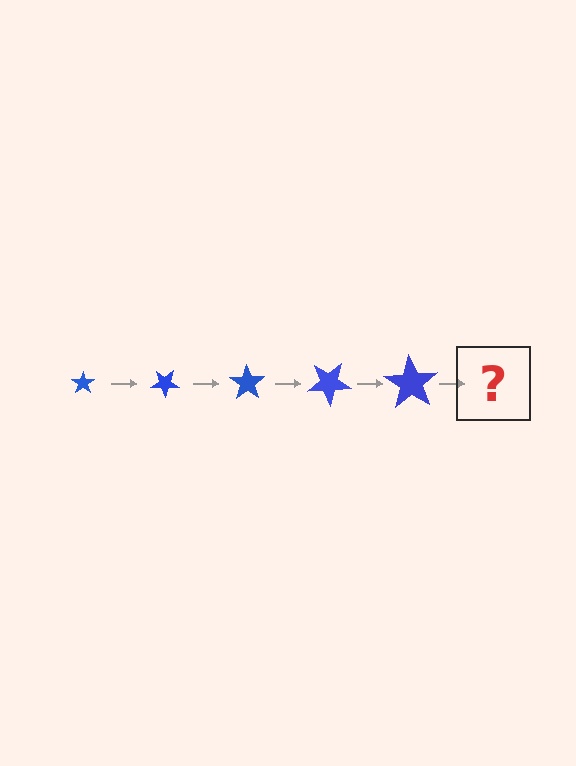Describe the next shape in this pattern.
It should be a star, larger than the previous one and rotated 175 degrees from the start.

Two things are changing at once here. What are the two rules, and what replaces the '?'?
The two rules are that the star grows larger each step and it rotates 35 degrees each step. The '?' should be a star, larger than the previous one and rotated 175 degrees from the start.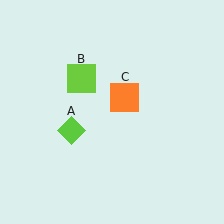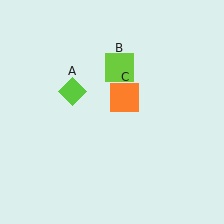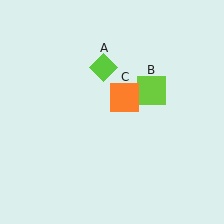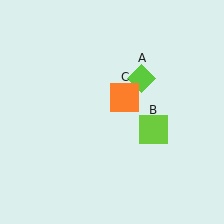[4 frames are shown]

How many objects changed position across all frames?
2 objects changed position: lime diamond (object A), lime square (object B).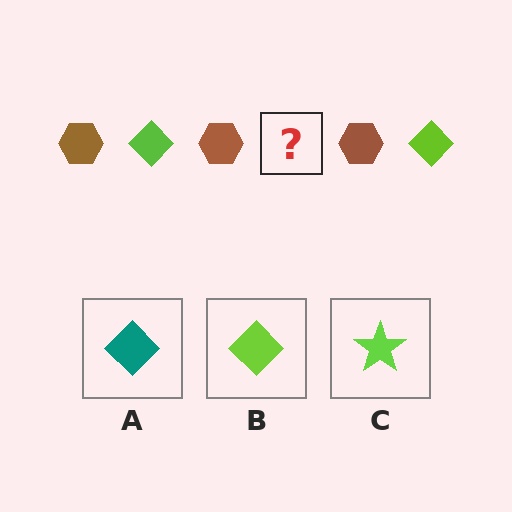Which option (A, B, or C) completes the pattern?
B.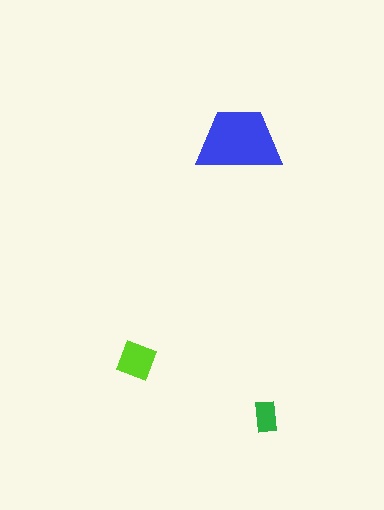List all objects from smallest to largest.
The green rectangle, the lime diamond, the blue trapezoid.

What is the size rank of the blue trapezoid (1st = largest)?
1st.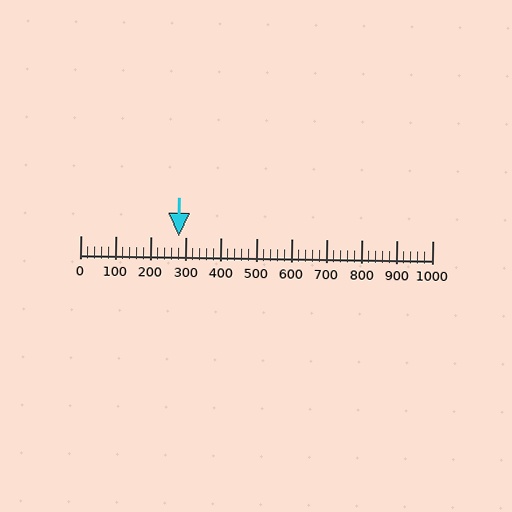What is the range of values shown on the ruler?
The ruler shows values from 0 to 1000.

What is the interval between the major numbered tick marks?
The major tick marks are spaced 100 units apart.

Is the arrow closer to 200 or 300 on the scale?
The arrow is closer to 300.